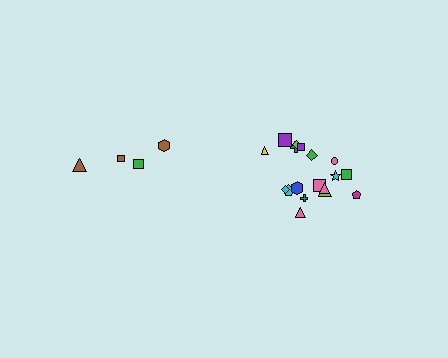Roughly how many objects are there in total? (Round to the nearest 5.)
Roughly 20 objects in total.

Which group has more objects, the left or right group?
The right group.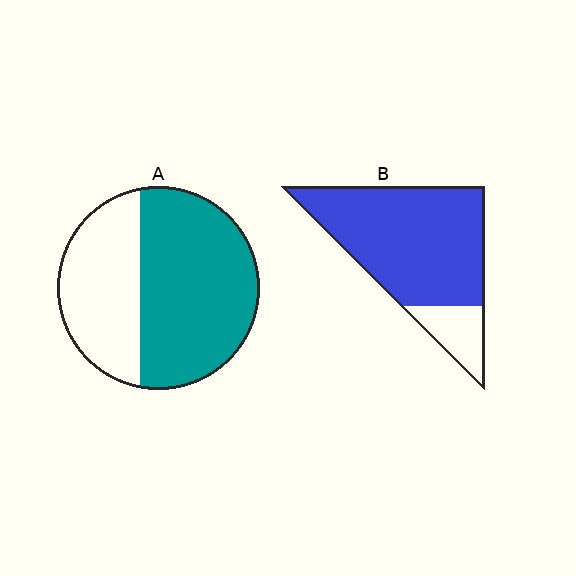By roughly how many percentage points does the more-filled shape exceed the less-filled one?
By roughly 20 percentage points (B over A).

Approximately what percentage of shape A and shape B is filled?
A is approximately 60% and B is approximately 85%.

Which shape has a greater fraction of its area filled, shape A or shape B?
Shape B.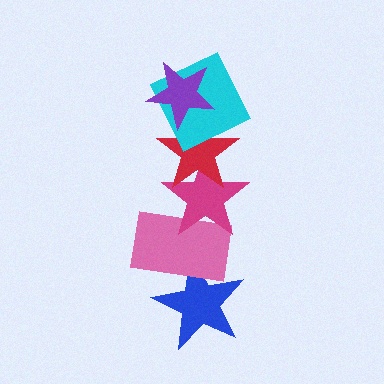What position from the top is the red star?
The red star is 3rd from the top.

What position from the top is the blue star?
The blue star is 6th from the top.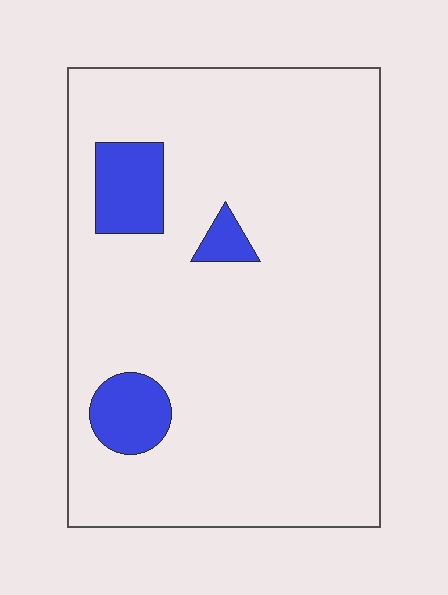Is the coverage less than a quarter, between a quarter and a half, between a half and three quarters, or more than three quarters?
Less than a quarter.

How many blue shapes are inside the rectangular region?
3.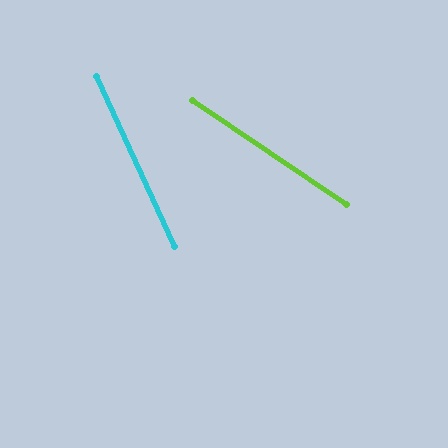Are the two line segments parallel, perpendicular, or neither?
Neither parallel nor perpendicular — they differ by about 32°.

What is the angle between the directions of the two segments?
Approximately 32 degrees.